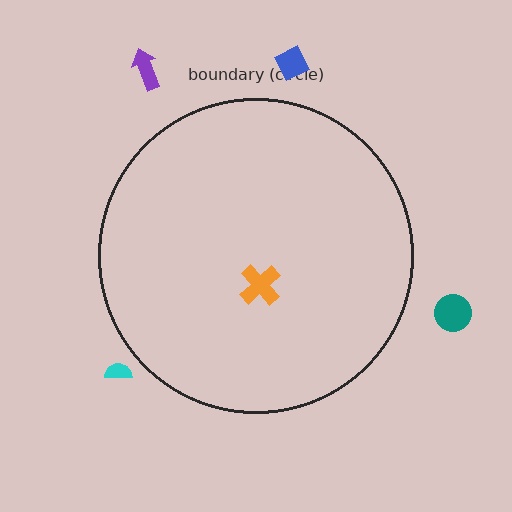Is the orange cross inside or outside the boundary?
Inside.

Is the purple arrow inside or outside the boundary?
Outside.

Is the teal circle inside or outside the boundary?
Outside.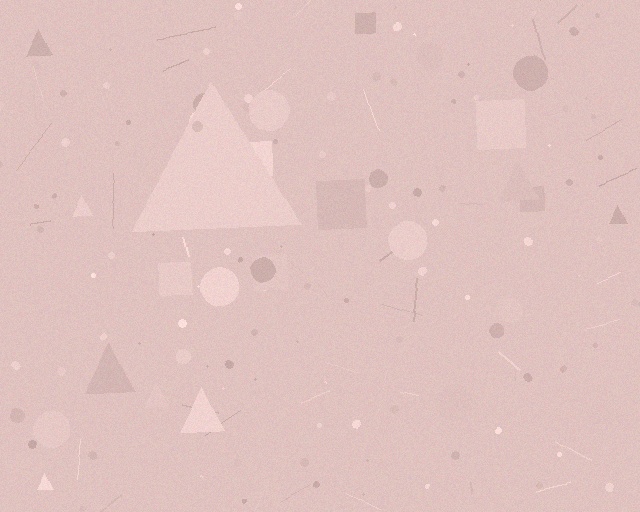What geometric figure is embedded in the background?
A triangle is embedded in the background.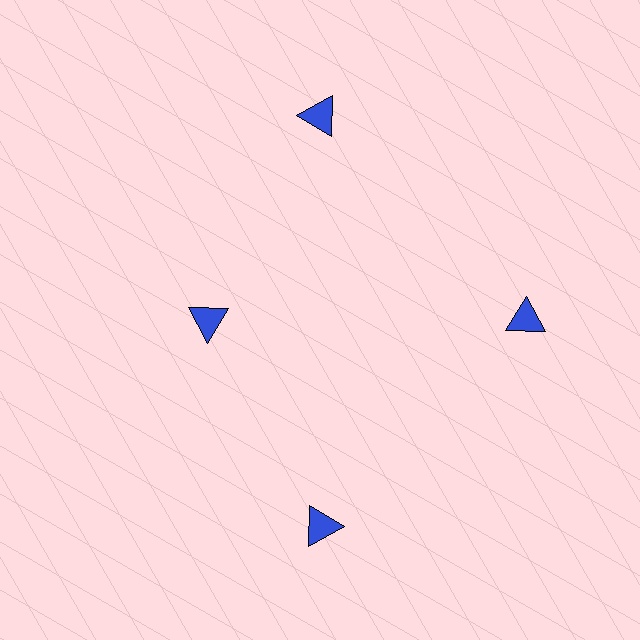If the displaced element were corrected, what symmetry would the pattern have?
It would have 4-fold rotational symmetry — the pattern would map onto itself every 90 degrees.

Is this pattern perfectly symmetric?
No. The 4 blue triangles are arranged in a ring, but one element near the 9 o'clock position is pulled inward toward the center, breaking the 4-fold rotational symmetry.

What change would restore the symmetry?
The symmetry would be restored by moving it outward, back onto the ring so that all 4 triangles sit at equal angles and equal distance from the center.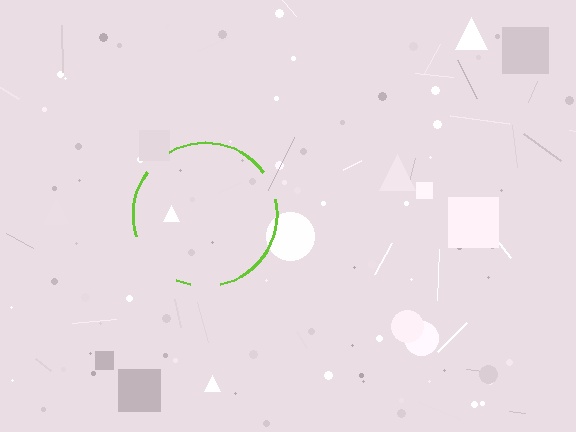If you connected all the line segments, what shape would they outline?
They would outline a circle.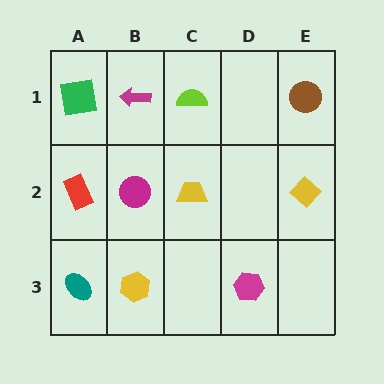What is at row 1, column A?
A green square.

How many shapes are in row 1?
4 shapes.